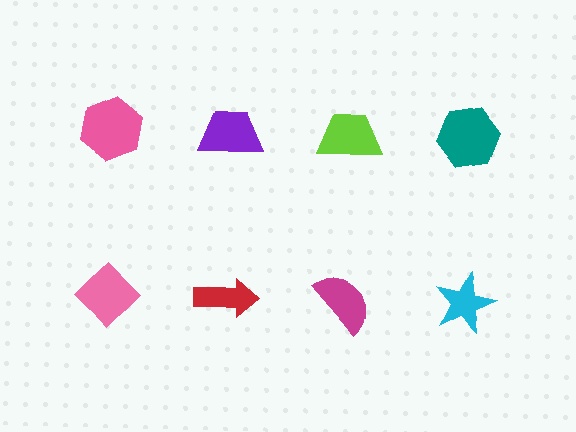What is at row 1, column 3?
A lime trapezoid.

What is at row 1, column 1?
A pink hexagon.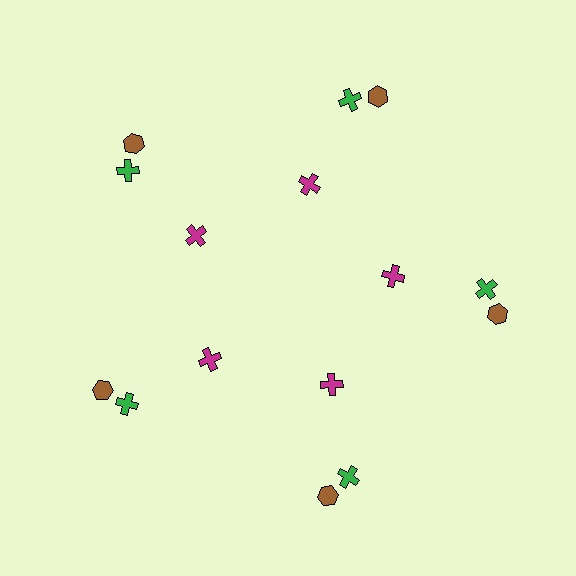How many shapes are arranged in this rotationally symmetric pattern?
There are 15 shapes, arranged in 5 groups of 3.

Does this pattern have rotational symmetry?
Yes, this pattern has 5-fold rotational symmetry. It looks the same after rotating 72 degrees around the center.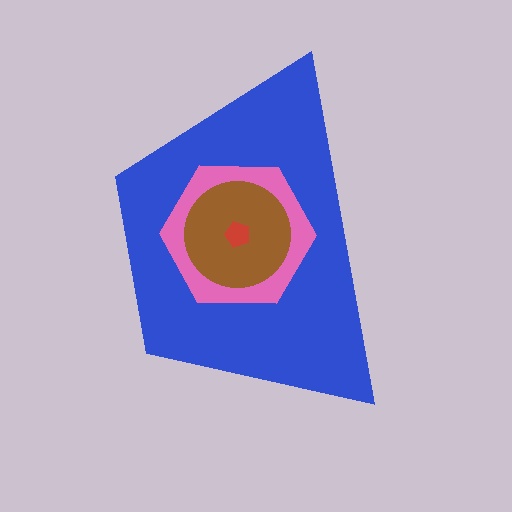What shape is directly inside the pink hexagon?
The brown circle.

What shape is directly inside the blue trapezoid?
The pink hexagon.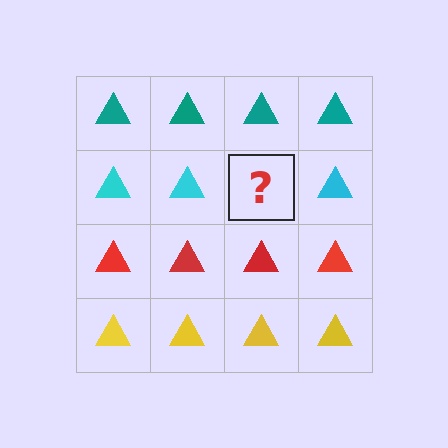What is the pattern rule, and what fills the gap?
The rule is that each row has a consistent color. The gap should be filled with a cyan triangle.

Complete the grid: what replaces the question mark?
The question mark should be replaced with a cyan triangle.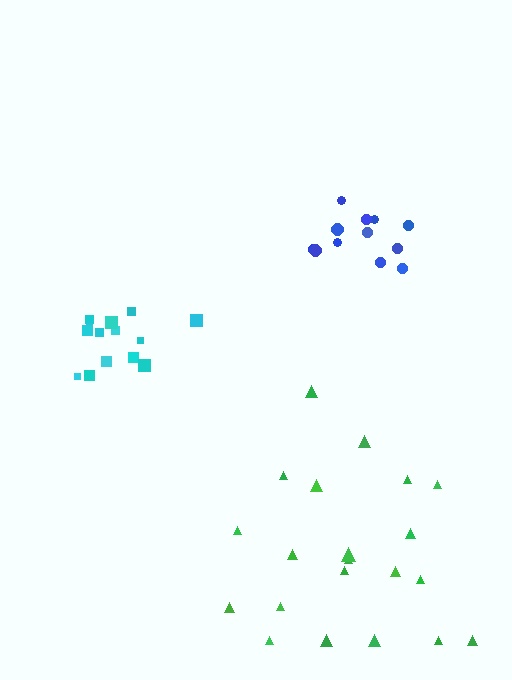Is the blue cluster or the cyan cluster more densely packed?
Blue.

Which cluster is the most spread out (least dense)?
Green.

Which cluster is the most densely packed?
Blue.